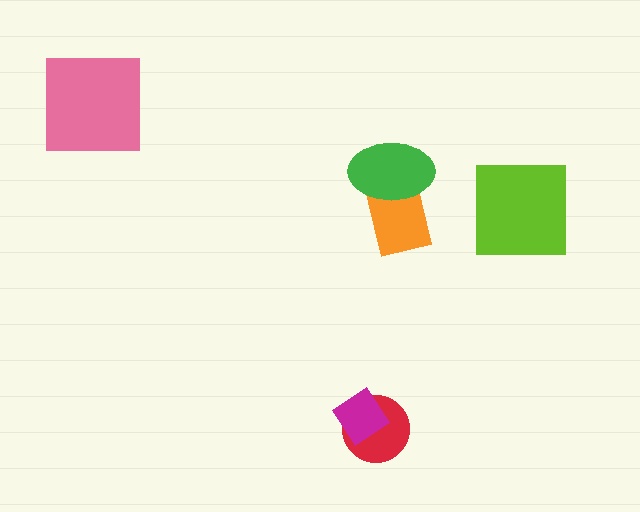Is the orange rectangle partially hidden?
Yes, it is partially covered by another shape.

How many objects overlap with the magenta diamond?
1 object overlaps with the magenta diamond.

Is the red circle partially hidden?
Yes, it is partially covered by another shape.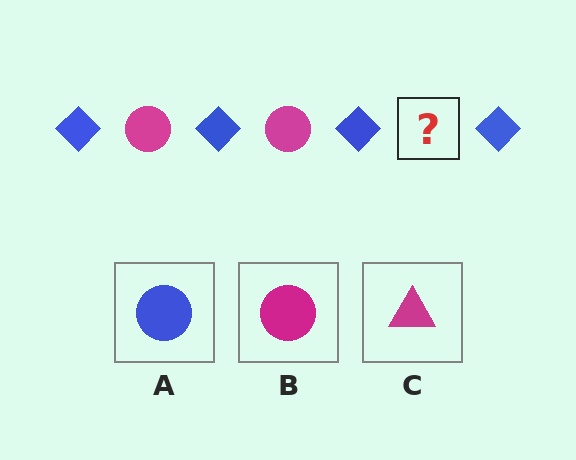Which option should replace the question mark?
Option B.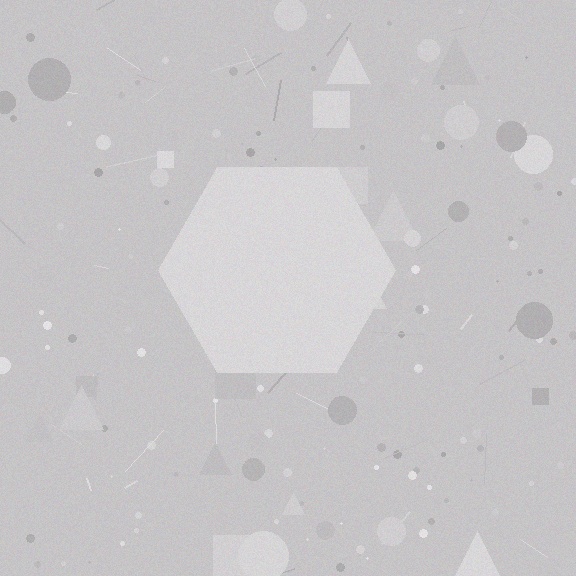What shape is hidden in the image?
A hexagon is hidden in the image.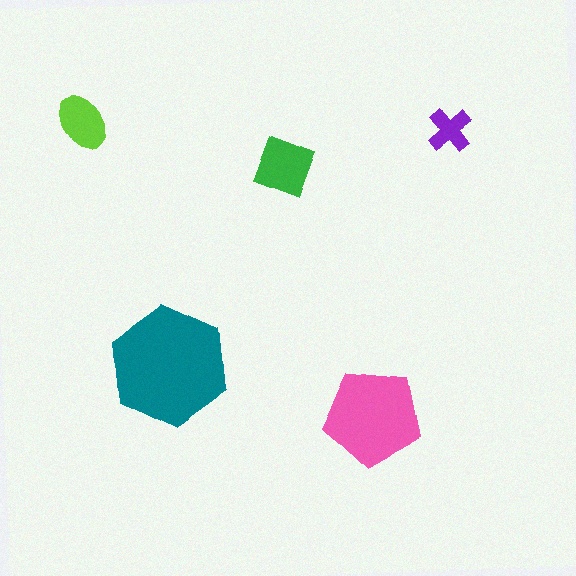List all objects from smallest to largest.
The purple cross, the lime ellipse, the green square, the pink pentagon, the teal hexagon.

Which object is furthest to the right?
The purple cross is rightmost.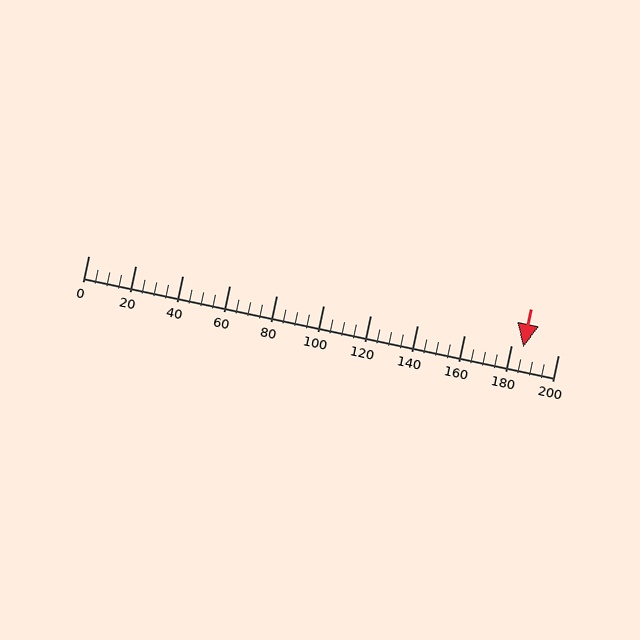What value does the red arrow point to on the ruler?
The red arrow points to approximately 185.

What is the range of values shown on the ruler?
The ruler shows values from 0 to 200.